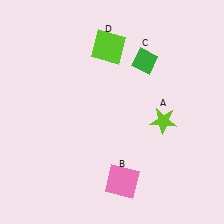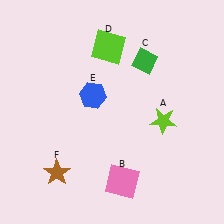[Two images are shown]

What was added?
A blue hexagon (E), a brown star (F) were added in Image 2.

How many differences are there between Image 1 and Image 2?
There are 2 differences between the two images.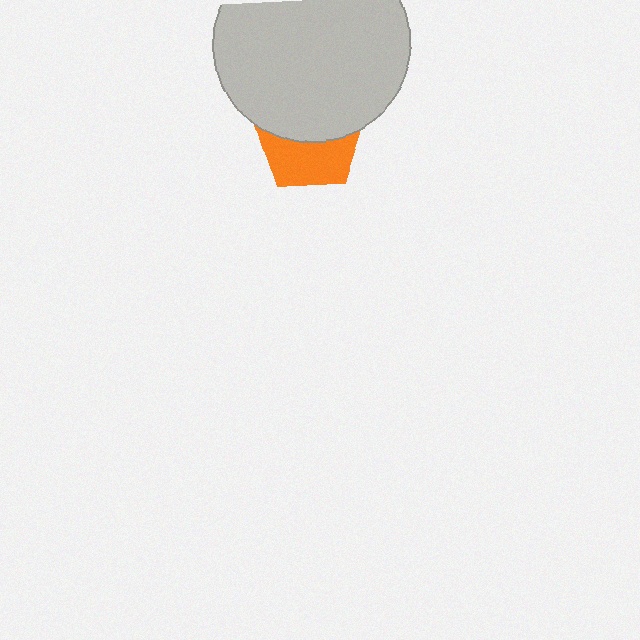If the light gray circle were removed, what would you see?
You would see the complete orange pentagon.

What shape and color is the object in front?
The object in front is a light gray circle.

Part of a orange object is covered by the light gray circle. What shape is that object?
It is a pentagon.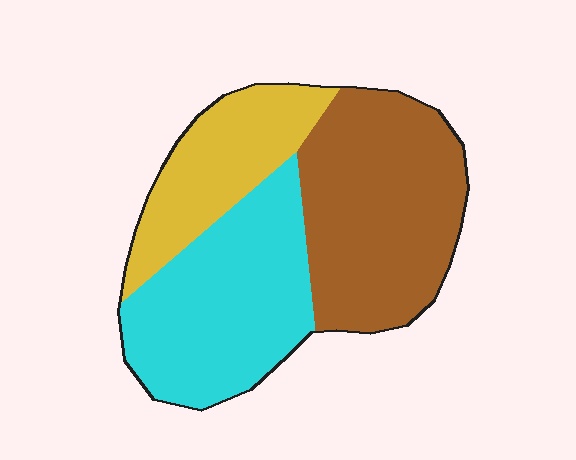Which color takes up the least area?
Yellow, at roughly 20%.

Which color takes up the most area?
Brown, at roughly 40%.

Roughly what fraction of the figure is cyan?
Cyan takes up about three eighths (3/8) of the figure.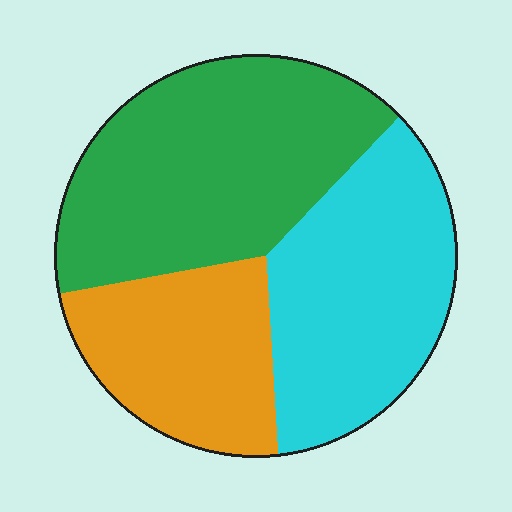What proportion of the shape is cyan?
Cyan covers around 35% of the shape.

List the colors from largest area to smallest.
From largest to smallest: green, cyan, orange.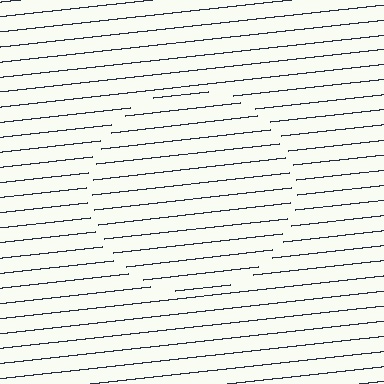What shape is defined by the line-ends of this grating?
An illusory circle. The interior of the shape contains the same grating, shifted by half a period — the contour is defined by the phase discontinuity where line-ends from the inner and outer gratings abut.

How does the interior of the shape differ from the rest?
The interior of the shape contains the same grating, shifted by half a period — the contour is defined by the phase discontinuity where line-ends from the inner and outer gratings abut.